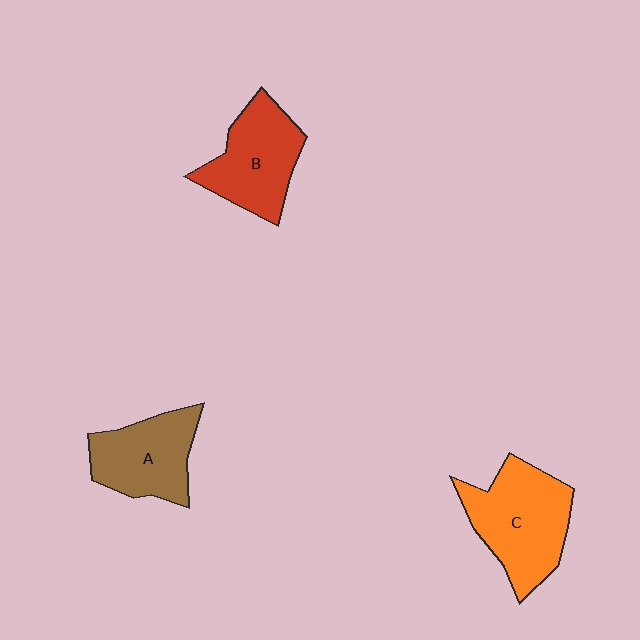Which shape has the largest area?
Shape C (orange).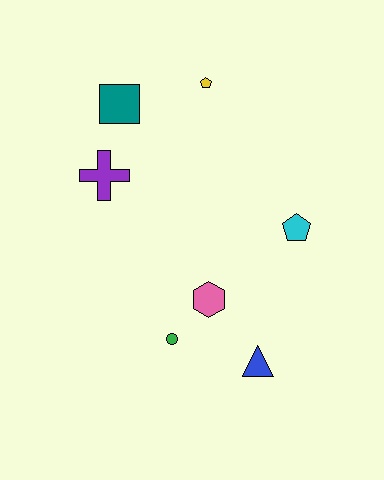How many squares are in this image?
There is 1 square.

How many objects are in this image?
There are 7 objects.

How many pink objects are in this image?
There is 1 pink object.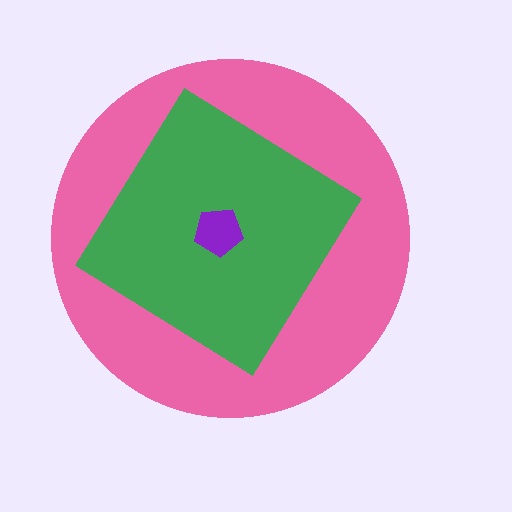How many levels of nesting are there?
3.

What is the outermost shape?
The pink circle.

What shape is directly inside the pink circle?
The green diamond.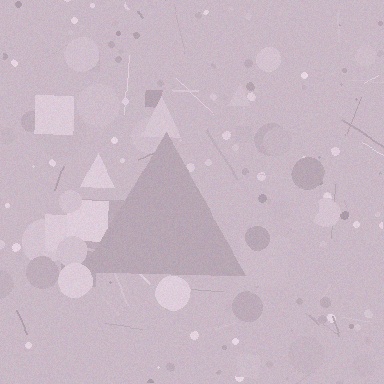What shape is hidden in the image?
A triangle is hidden in the image.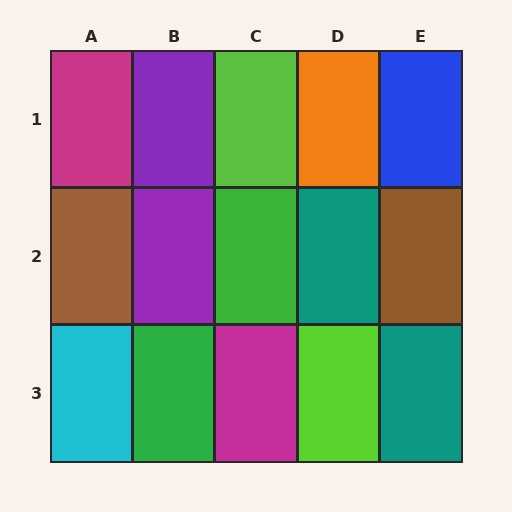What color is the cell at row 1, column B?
Purple.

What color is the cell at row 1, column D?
Orange.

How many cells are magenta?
2 cells are magenta.